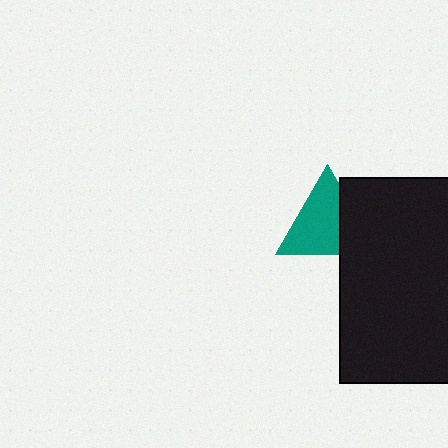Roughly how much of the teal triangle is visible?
Most of it is visible (roughly 69%).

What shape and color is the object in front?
The object in front is a black rectangle.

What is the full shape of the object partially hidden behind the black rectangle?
The partially hidden object is a teal triangle.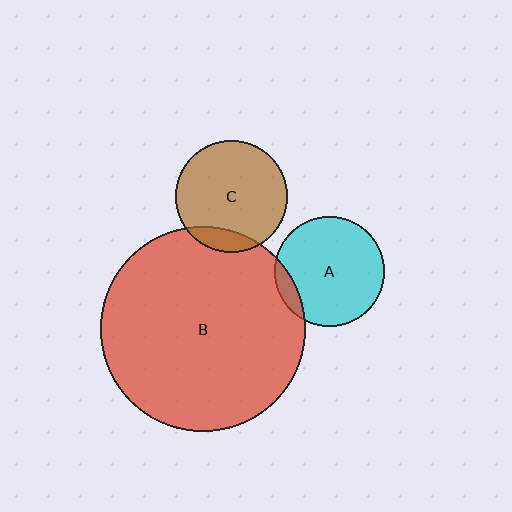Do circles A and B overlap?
Yes.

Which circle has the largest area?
Circle B (red).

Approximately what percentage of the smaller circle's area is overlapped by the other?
Approximately 10%.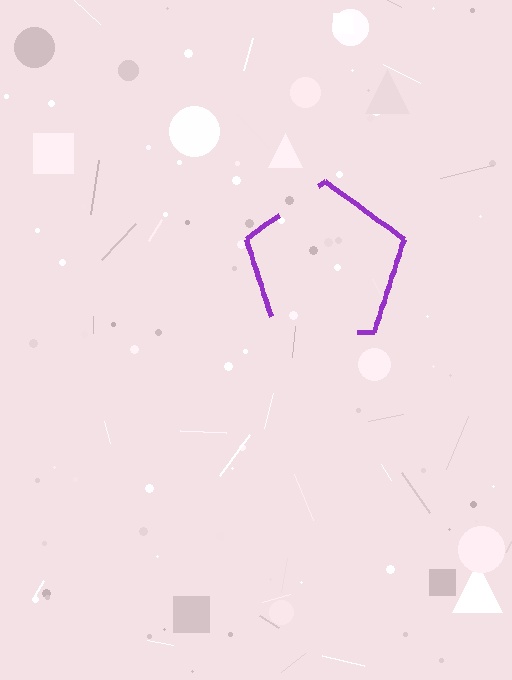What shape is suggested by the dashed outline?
The dashed outline suggests a pentagon.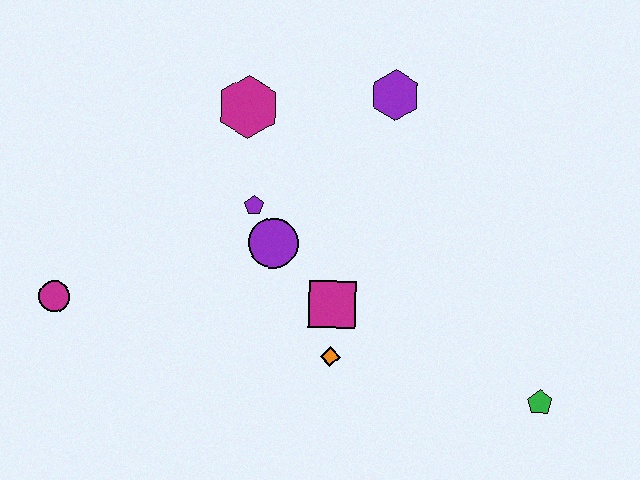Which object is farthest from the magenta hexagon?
The green pentagon is farthest from the magenta hexagon.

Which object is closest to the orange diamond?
The magenta square is closest to the orange diamond.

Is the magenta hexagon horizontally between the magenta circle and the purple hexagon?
Yes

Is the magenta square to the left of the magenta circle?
No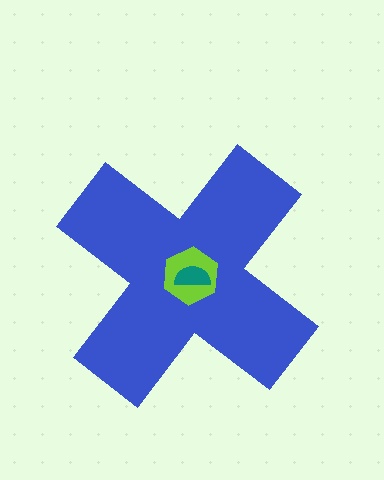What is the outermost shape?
The blue cross.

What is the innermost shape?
The teal semicircle.